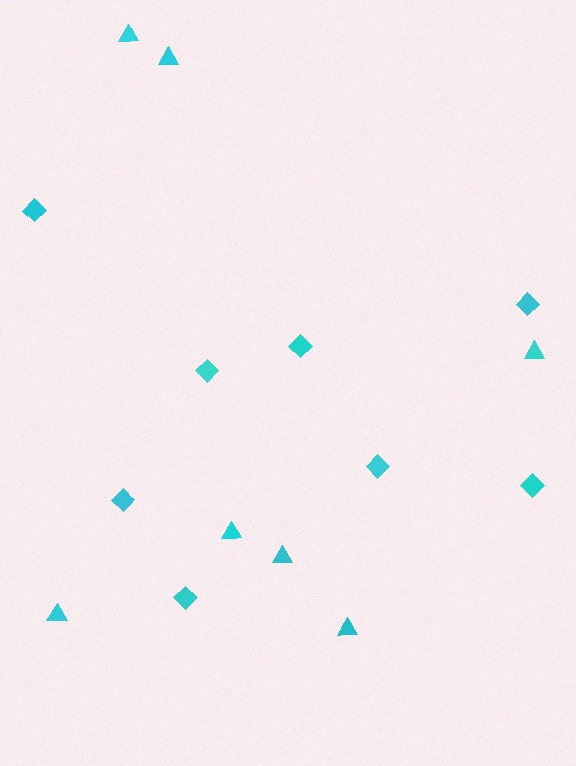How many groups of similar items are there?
There are 2 groups: one group of diamonds (8) and one group of triangles (7).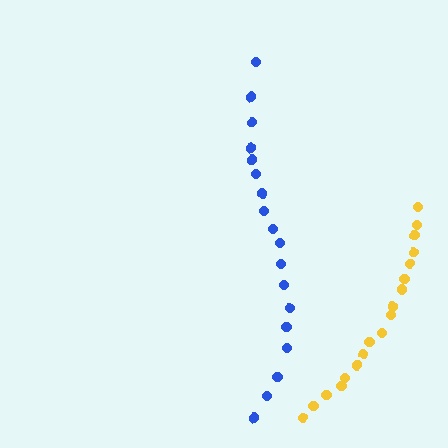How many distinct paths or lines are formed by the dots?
There are 2 distinct paths.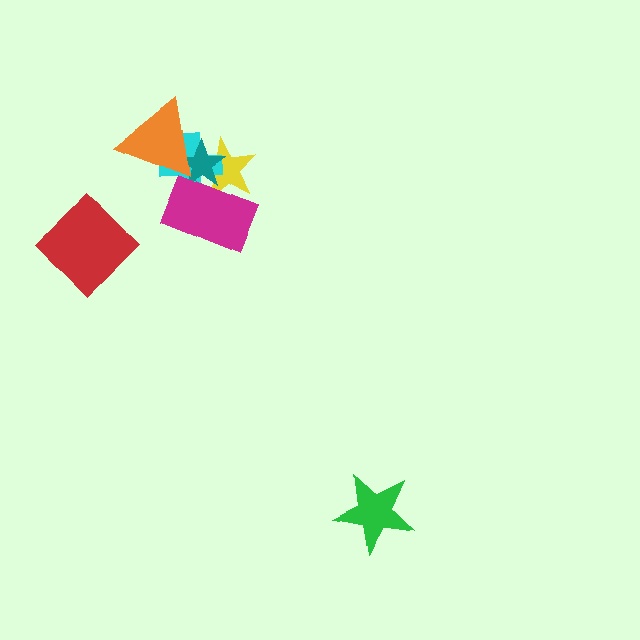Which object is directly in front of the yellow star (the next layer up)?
The cyan cross is directly in front of the yellow star.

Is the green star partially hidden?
No, no other shape covers it.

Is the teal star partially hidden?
Yes, it is partially covered by another shape.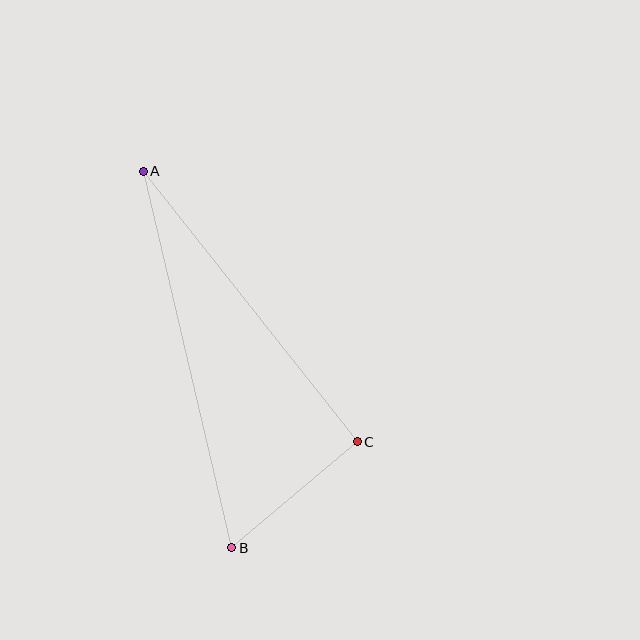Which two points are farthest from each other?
Points A and B are farthest from each other.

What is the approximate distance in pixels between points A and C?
The distance between A and C is approximately 345 pixels.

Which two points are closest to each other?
Points B and C are closest to each other.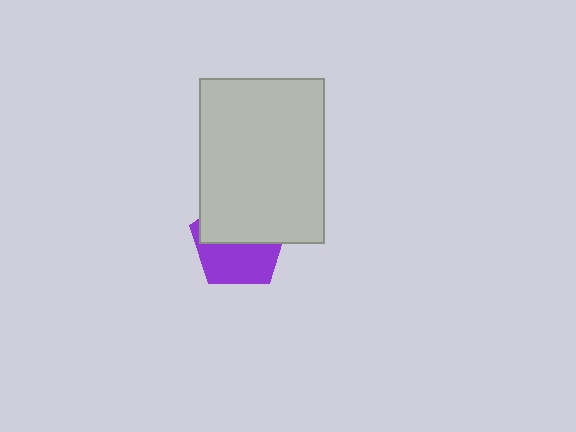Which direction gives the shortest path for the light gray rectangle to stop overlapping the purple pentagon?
Moving up gives the shortest separation.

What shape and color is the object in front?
The object in front is a light gray rectangle.